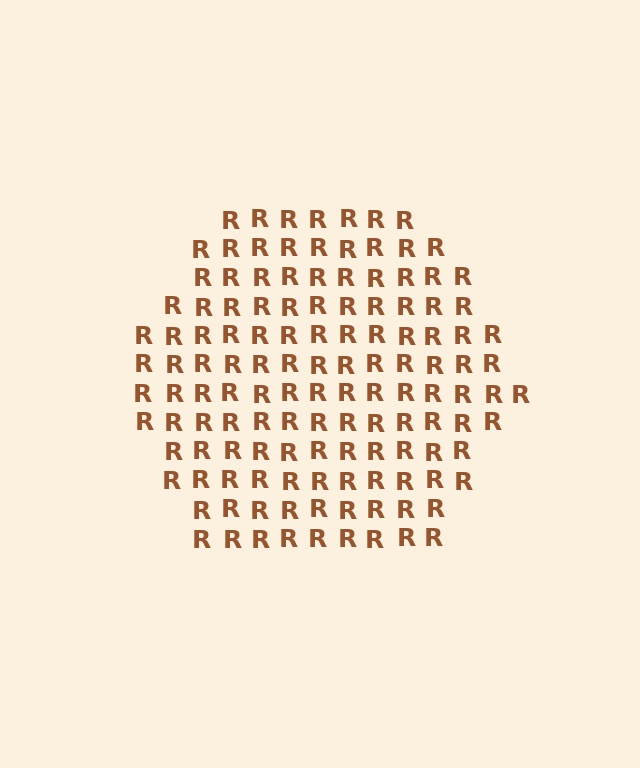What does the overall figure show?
The overall figure shows a hexagon.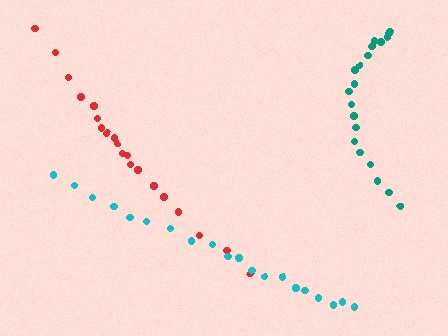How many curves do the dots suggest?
There are 3 distinct paths.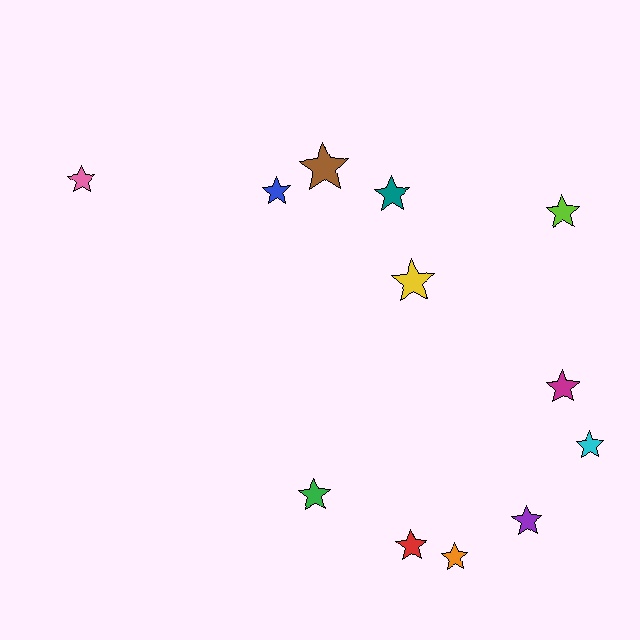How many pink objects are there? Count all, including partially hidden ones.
There is 1 pink object.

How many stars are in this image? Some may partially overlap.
There are 12 stars.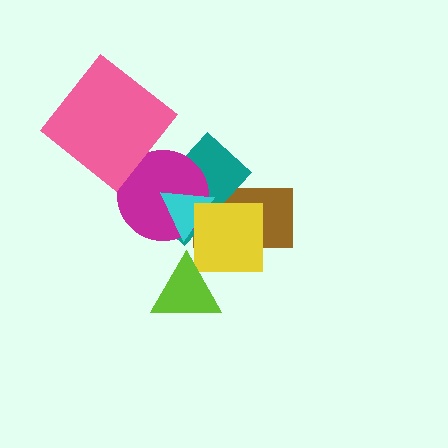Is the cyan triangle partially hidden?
Yes, it is partially covered by another shape.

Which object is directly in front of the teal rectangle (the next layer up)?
The magenta circle is directly in front of the teal rectangle.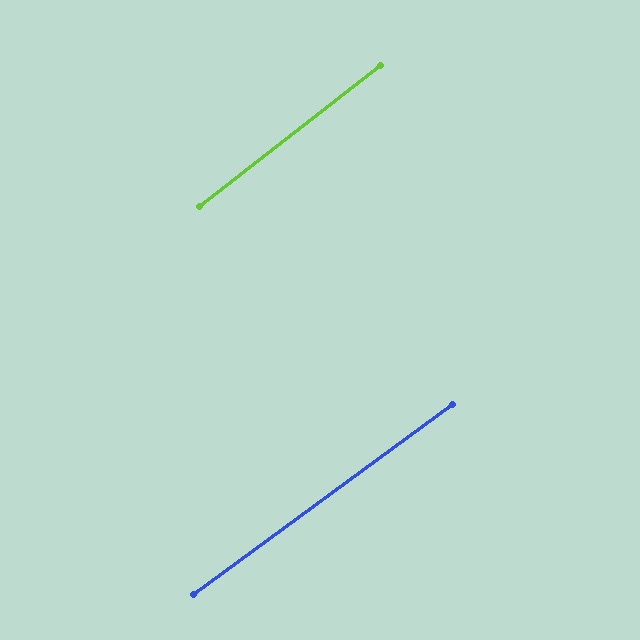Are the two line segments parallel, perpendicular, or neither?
Parallel — their directions differ by only 1.8°.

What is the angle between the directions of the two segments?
Approximately 2 degrees.